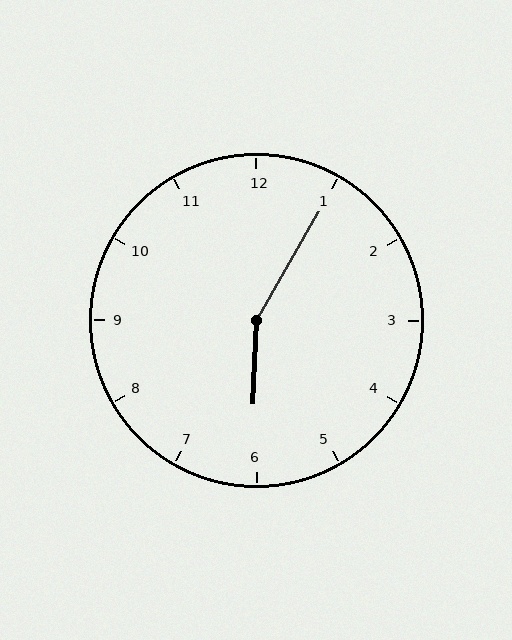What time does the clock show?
6:05.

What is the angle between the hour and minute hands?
Approximately 152 degrees.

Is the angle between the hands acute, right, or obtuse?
It is obtuse.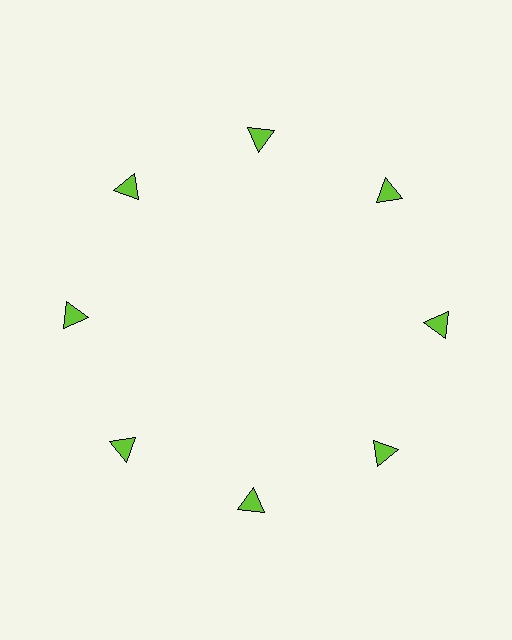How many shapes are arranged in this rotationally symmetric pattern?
There are 8 shapes, arranged in 8 groups of 1.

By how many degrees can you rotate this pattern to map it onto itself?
The pattern maps onto itself every 45 degrees of rotation.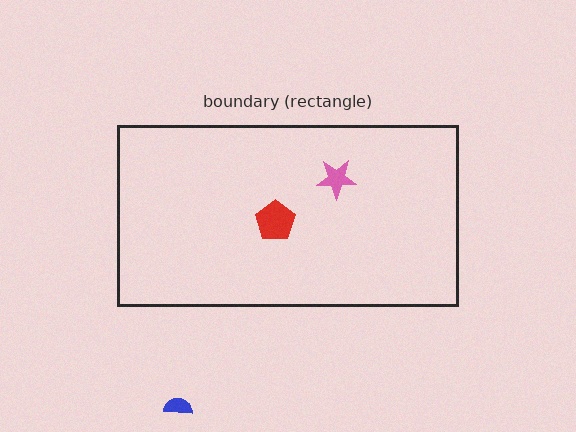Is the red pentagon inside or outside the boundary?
Inside.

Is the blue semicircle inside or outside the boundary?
Outside.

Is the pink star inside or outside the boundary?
Inside.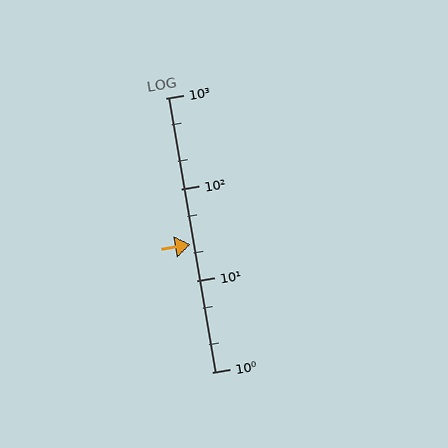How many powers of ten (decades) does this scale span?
The scale spans 3 decades, from 1 to 1000.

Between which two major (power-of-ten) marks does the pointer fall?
The pointer is between 10 and 100.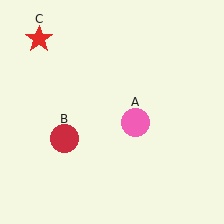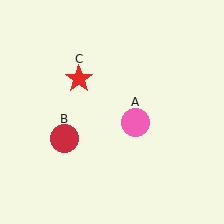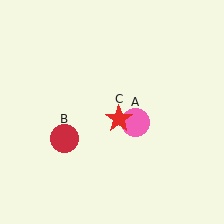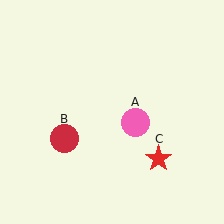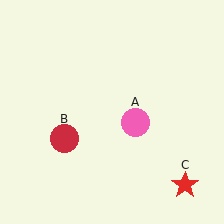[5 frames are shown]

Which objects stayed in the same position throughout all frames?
Pink circle (object A) and red circle (object B) remained stationary.